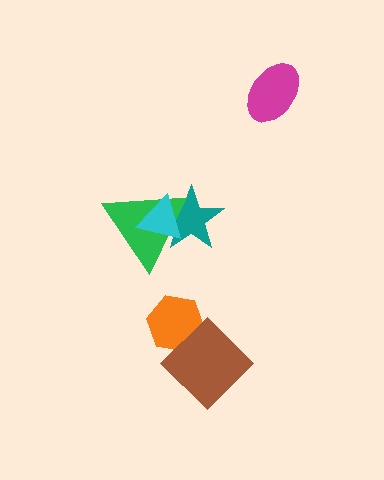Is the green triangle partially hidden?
Yes, it is partially covered by another shape.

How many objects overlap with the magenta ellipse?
0 objects overlap with the magenta ellipse.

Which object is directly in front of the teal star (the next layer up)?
The green triangle is directly in front of the teal star.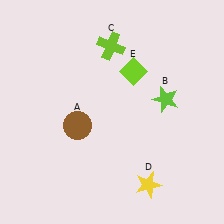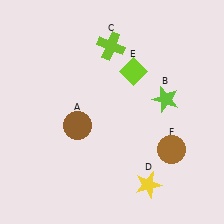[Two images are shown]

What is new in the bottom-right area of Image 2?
A brown circle (F) was added in the bottom-right area of Image 2.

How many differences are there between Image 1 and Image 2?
There is 1 difference between the two images.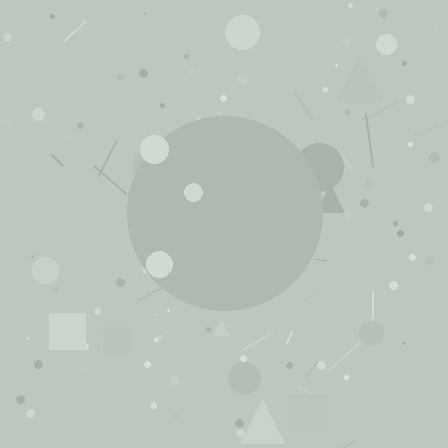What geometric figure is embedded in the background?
A circle is embedded in the background.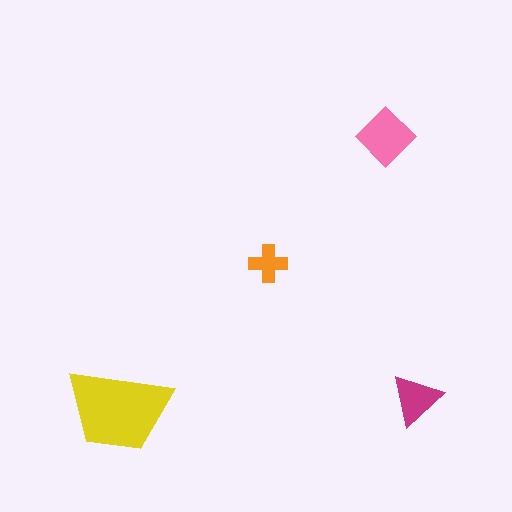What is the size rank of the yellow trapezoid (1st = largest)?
1st.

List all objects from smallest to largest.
The orange cross, the magenta triangle, the pink diamond, the yellow trapezoid.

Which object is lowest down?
The yellow trapezoid is bottommost.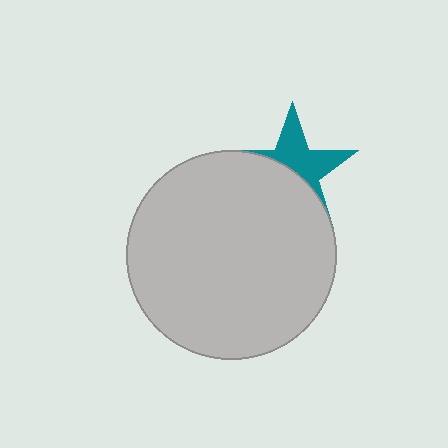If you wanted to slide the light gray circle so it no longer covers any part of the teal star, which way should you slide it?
Slide it down — that is the most direct way to separate the two shapes.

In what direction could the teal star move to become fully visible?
The teal star could move up. That would shift it out from behind the light gray circle entirely.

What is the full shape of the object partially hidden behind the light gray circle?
The partially hidden object is a teal star.